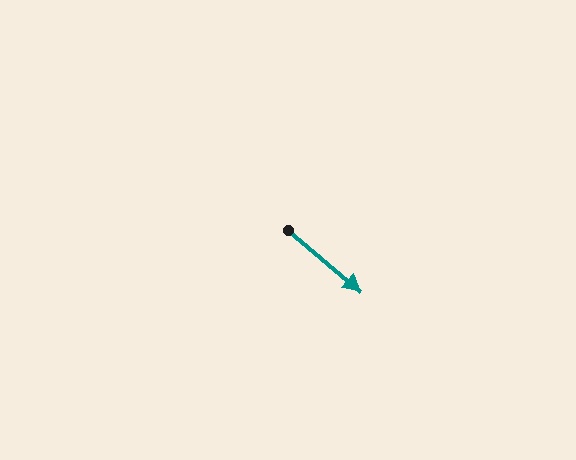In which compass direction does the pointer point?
Southeast.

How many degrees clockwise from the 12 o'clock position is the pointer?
Approximately 130 degrees.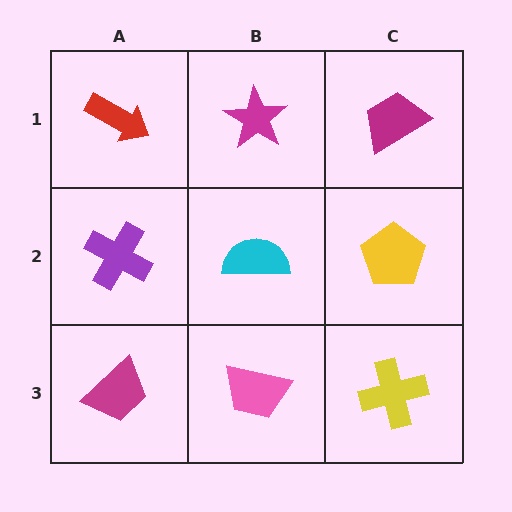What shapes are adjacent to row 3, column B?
A cyan semicircle (row 2, column B), a magenta trapezoid (row 3, column A), a yellow cross (row 3, column C).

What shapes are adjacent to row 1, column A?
A purple cross (row 2, column A), a magenta star (row 1, column B).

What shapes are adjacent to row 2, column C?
A magenta trapezoid (row 1, column C), a yellow cross (row 3, column C), a cyan semicircle (row 2, column B).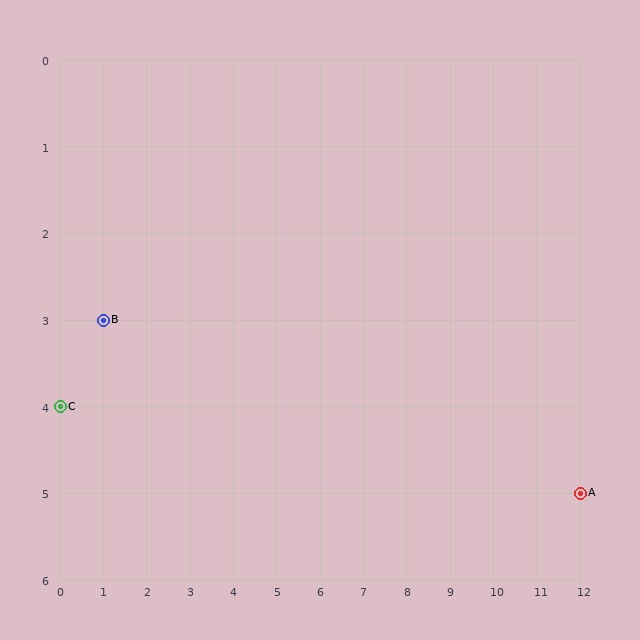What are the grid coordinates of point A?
Point A is at grid coordinates (12, 5).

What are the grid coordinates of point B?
Point B is at grid coordinates (1, 3).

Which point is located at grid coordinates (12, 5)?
Point A is at (12, 5).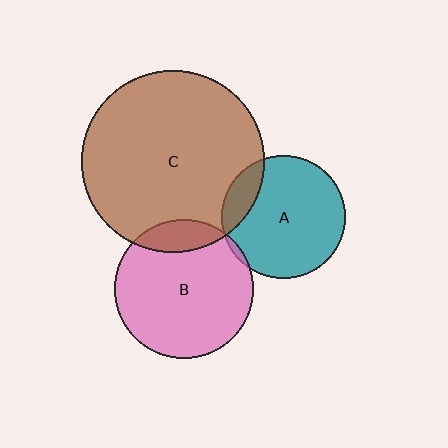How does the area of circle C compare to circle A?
Approximately 2.2 times.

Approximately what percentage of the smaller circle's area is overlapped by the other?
Approximately 15%.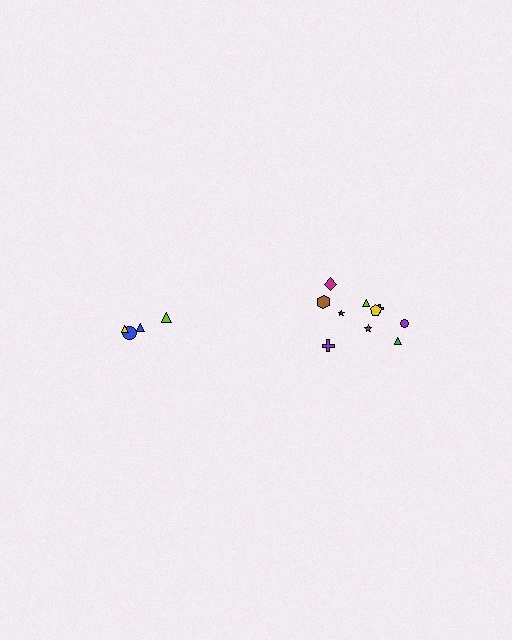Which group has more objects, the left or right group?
The right group.